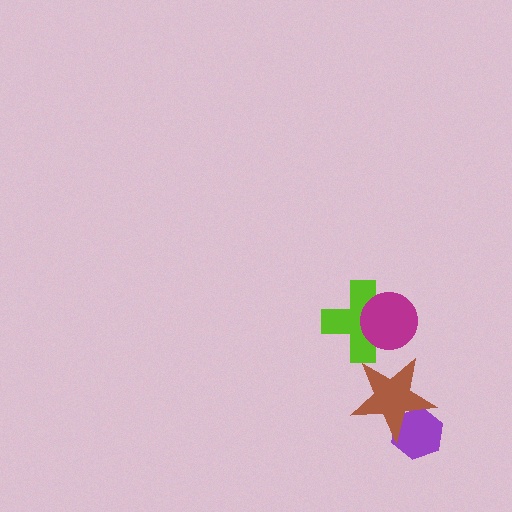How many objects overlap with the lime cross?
1 object overlaps with the lime cross.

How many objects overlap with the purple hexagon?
1 object overlaps with the purple hexagon.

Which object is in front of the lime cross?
The magenta circle is in front of the lime cross.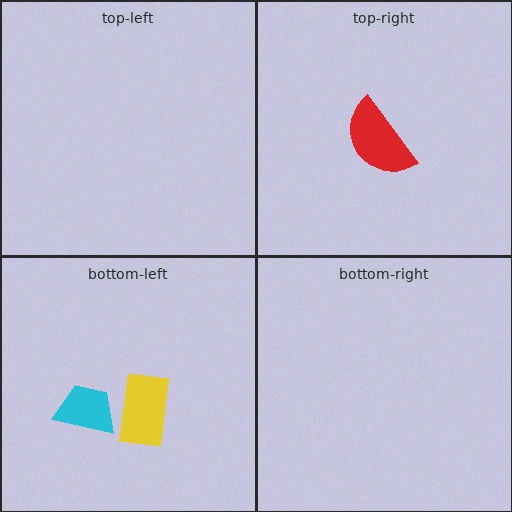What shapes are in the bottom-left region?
The cyan trapezoid, the yellow rectangle.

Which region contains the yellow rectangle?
The bottom-left region.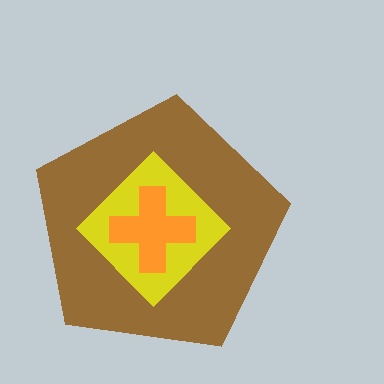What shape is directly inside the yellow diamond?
The orange cross.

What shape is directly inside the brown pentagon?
The yellow diamond.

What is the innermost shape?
The orange cross.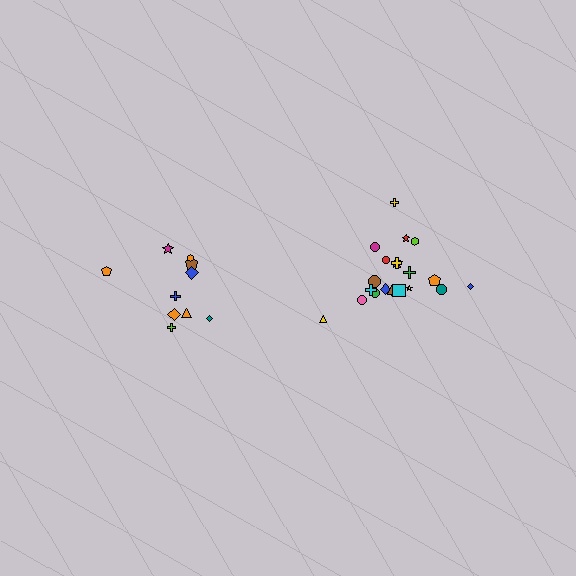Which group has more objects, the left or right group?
The right group.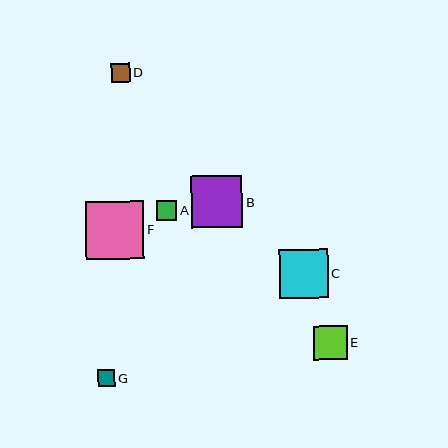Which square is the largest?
Square F is the largest with a size of approximately 58 pixels.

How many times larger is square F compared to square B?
Square F is approximately 1.1 times the size of square B.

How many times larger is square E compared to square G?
Square E is approximately 1.9 times the size of square G.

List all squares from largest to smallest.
From largest to smallest: F, B, C, E, A, D, G.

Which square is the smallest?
Square G is the smallest with a size of approximately 17 pixels.